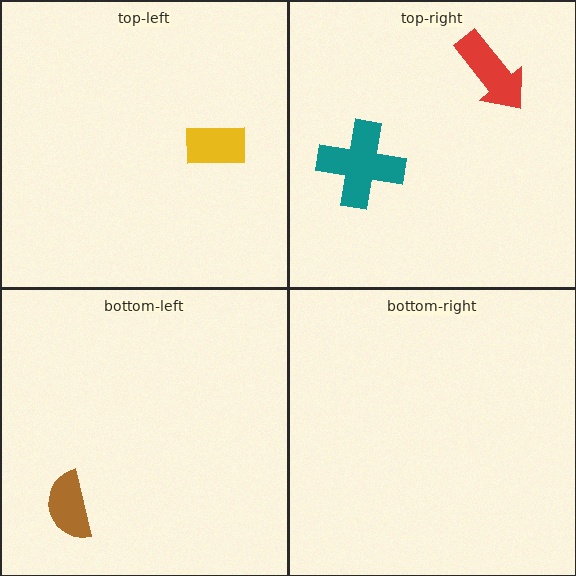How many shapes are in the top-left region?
1.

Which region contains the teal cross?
The top-right region.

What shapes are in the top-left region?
The yellow rectangle.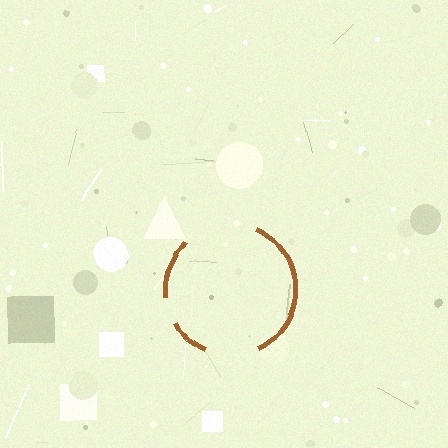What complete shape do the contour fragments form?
The contour fragments form a circle.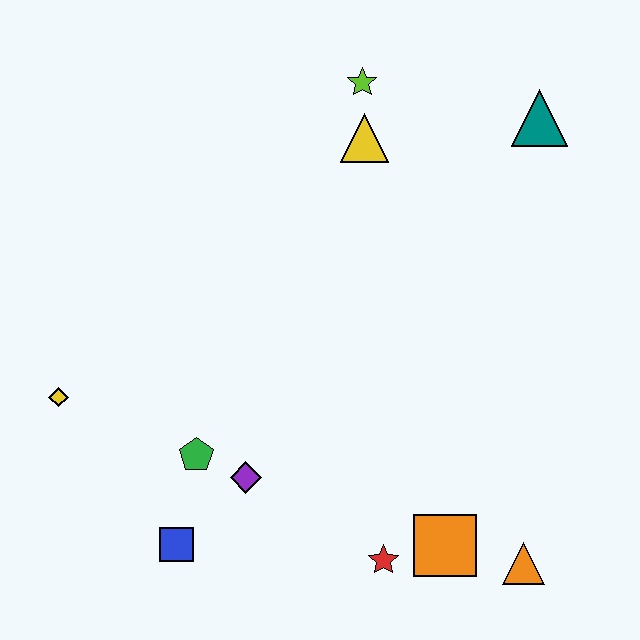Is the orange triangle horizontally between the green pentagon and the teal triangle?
Yes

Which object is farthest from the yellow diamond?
The teal triangle is farthest from the yellow diamond.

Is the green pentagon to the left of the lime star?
Yes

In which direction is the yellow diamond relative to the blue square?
The yellow diamond is above the blue square.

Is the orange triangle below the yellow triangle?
Yes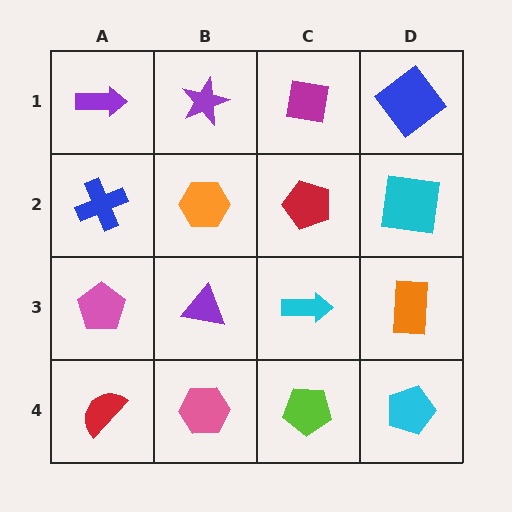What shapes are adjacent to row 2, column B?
A purple star (row 1, column B), a purple triangle (row 3, column B), a blue cross (row 2, column A), a red pentagon (row 2, column C).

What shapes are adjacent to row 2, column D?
A blue diamond (row 1, column D), an orange rectangle (row 3, column D), a red pentagon (row 2, column C).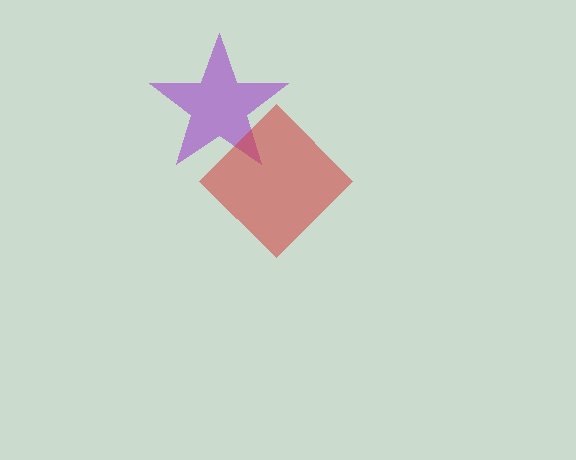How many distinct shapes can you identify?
There are 2 distinct shapes: a purple star, a red diamond.